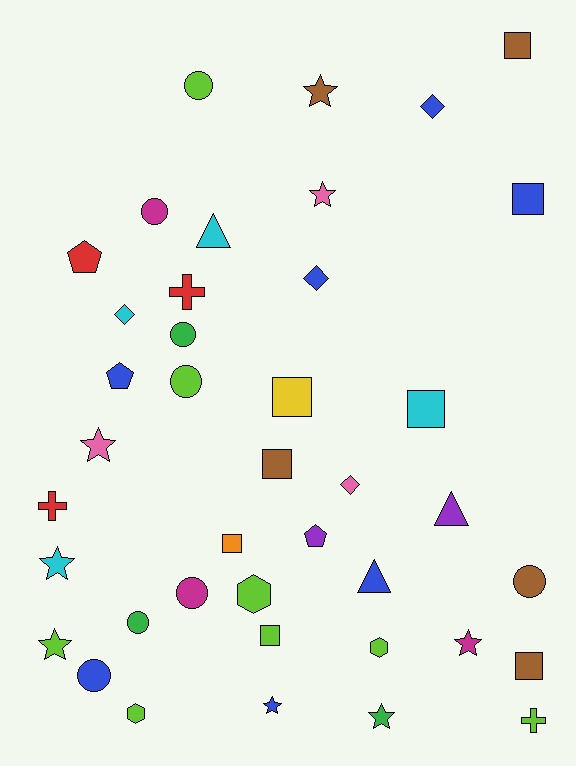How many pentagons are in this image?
There are 3 pentagons.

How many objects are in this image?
There are 40 objects.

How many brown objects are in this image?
There are 5 brown objects.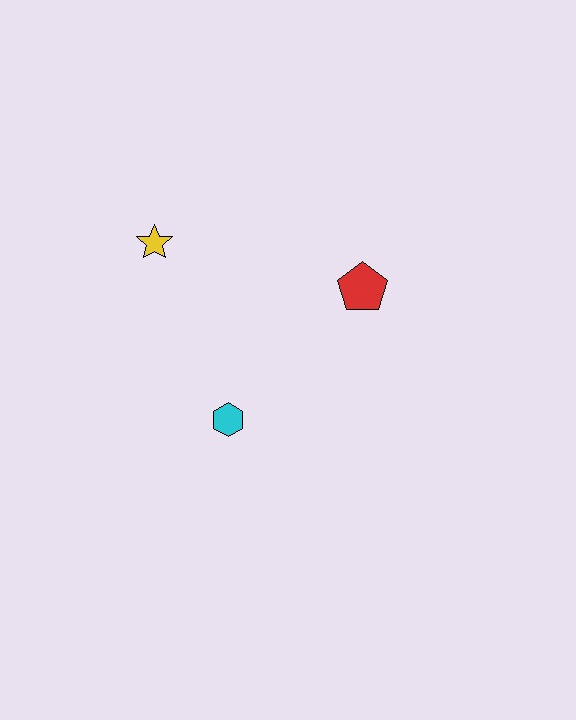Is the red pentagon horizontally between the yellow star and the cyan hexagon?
No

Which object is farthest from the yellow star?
The red pentagon is farthest from the yellow star.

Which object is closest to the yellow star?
The cyan hexagon is closest to the yellow star.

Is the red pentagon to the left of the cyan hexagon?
No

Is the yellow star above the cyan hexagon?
Yes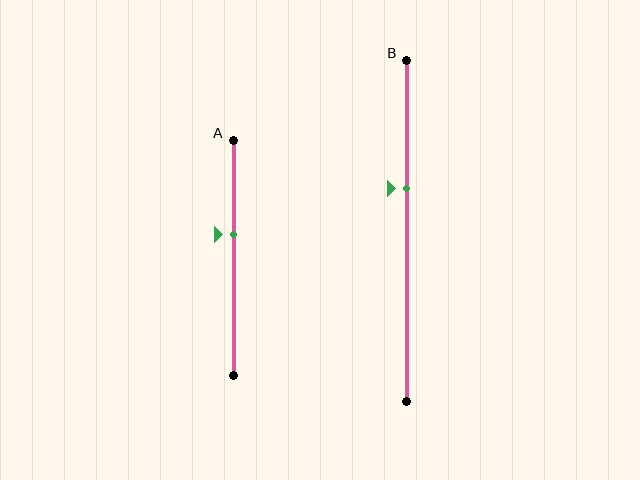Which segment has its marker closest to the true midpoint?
Segment A has its marker closest to the true midpoint.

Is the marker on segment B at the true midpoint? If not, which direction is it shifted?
No, the marker on segment B is shifted upward by about 12% of the segment length.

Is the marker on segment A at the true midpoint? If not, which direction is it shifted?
No, the marker on segment A is shifted upward by about 10% of the segment length.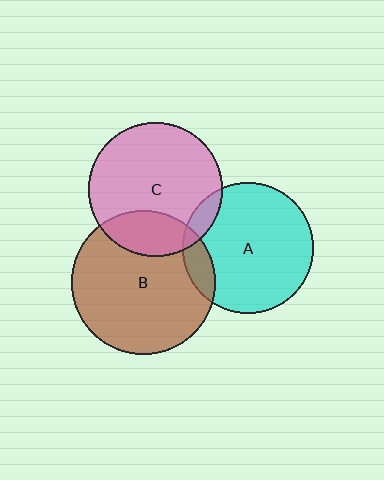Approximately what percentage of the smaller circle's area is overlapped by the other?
Approximately 25%.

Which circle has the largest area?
Circle B (brown).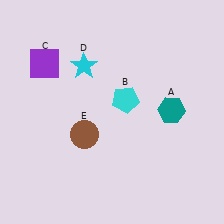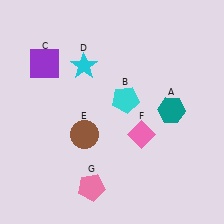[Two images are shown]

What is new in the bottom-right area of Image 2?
A pink diamond (F) was added in the bottom-right area of Image 2.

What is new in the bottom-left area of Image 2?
A pink pentagon (G) was added in the bottom-left area of Image 2.